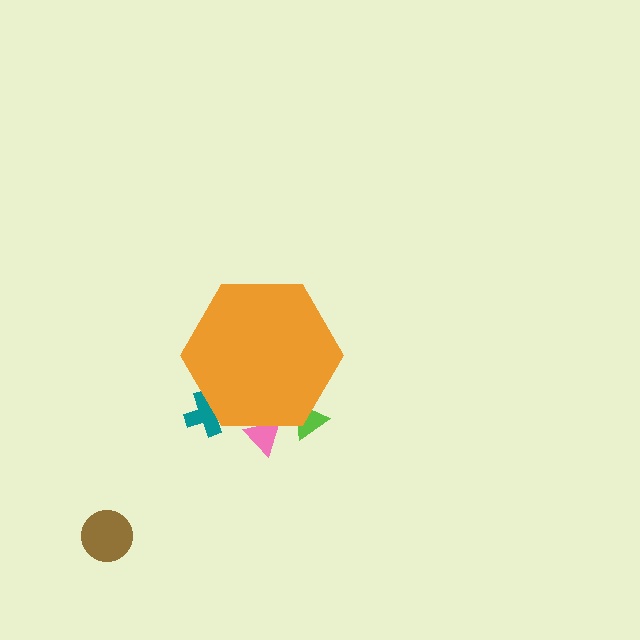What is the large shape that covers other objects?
An orange hexagon.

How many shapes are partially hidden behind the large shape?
3 shapes are partially hidden.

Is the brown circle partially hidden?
No, the brown circle is fully visible.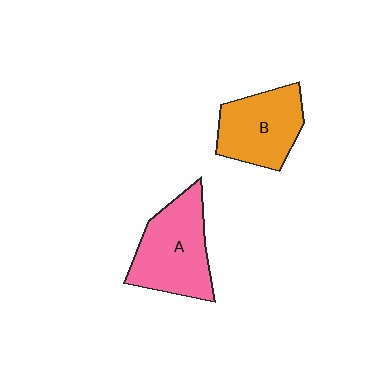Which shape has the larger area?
Shape A (pink).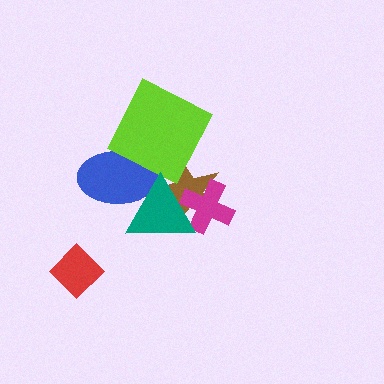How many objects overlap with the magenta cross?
2 objects overlap with the magenta cross.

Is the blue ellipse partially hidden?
Yes, it is partially covered by another shape.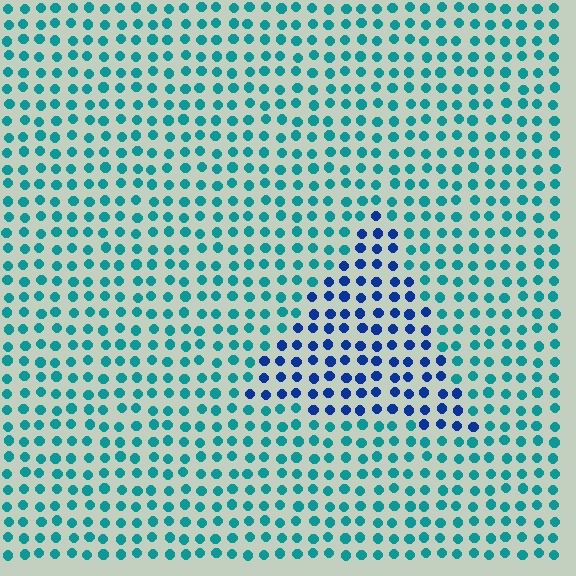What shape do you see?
I see a triangle.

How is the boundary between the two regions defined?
The boundary is defined purely by a slight shift in hue (about 43 degrees). Spacing, size, and orientation are identical on both sides.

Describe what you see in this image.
The image is filled with small teal elements in a uniform arrangement. A triangle-shaped region is visible where the elements are tinted to a slightly different hue, forming a subtle color boundary.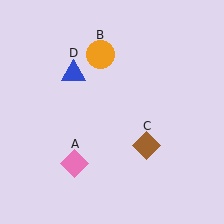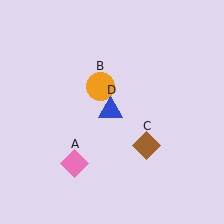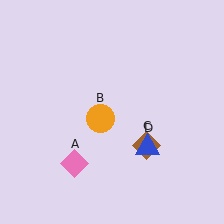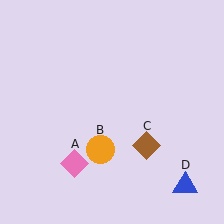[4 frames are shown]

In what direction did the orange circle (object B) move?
The orange circle (object B) moved down.